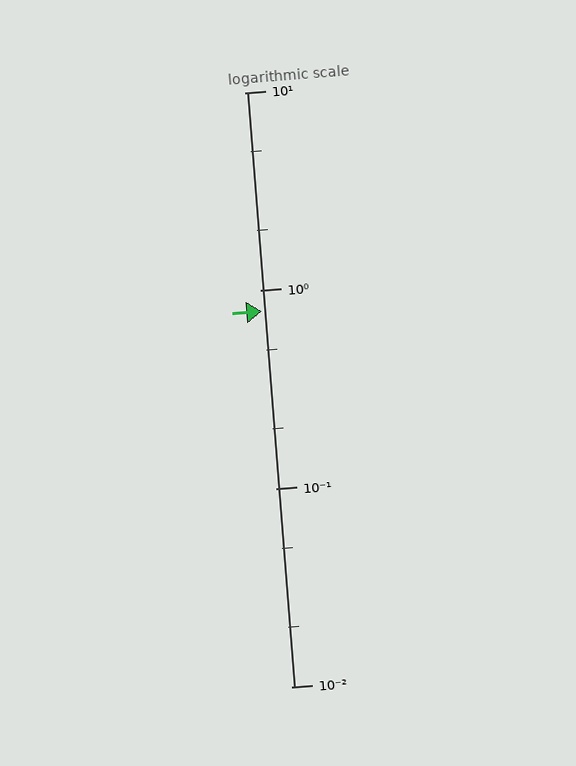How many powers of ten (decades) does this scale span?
The scale spans 3 decades, from 0.01 to 10.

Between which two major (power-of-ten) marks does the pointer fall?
The pointer is between 0.1 and 1.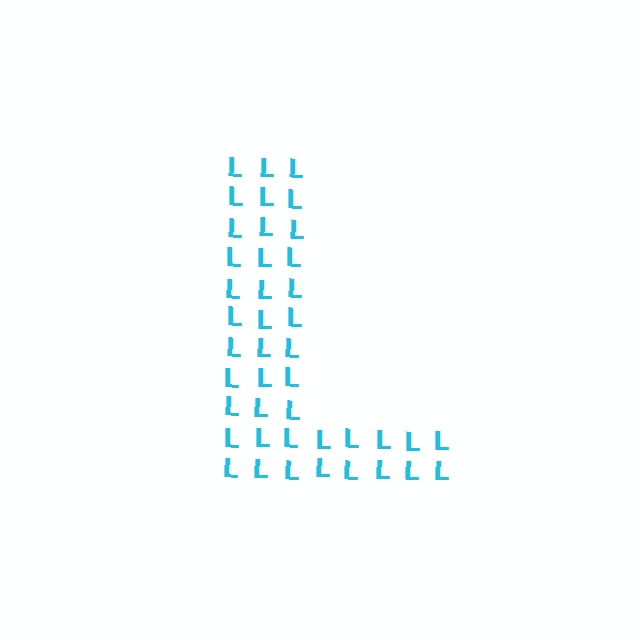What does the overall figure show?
The overall figure shows the letter L.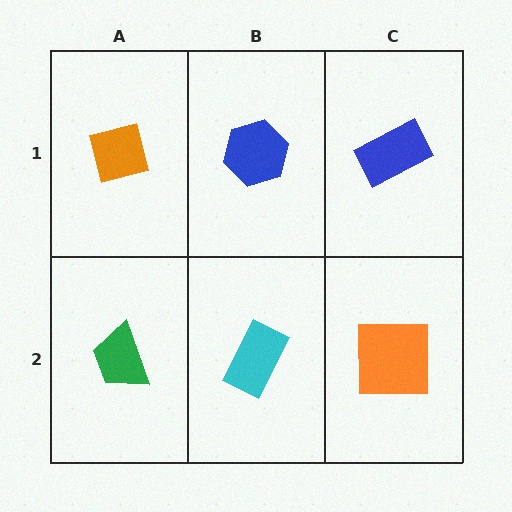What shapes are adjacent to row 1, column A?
A green trapezoid (row 2, column A), a blue hexagon (row 1, column B).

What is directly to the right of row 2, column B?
An orange square.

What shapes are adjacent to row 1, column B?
A cyan rectangle (row 2, column B), an orange square (row 1, column A), a blue rectangle (row 1, column C).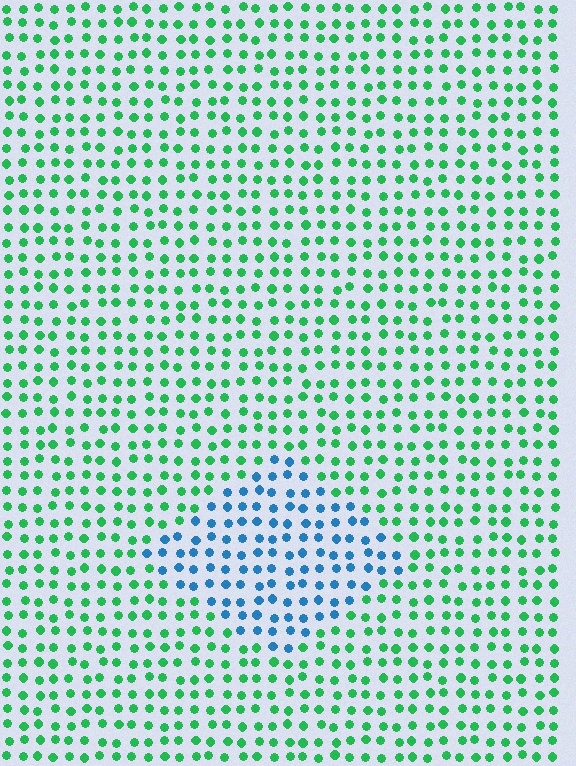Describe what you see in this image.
The image is filled with small green elements in a uniform arrangement. A diamond-shaped region is visible where the elements are tinted to a slightly different hue, forming a subtle color boundary.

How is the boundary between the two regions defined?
The boundary is defined purely by a slight shift in hue (about 65 degrees). Spacing, size, and orientation are identical on both sides.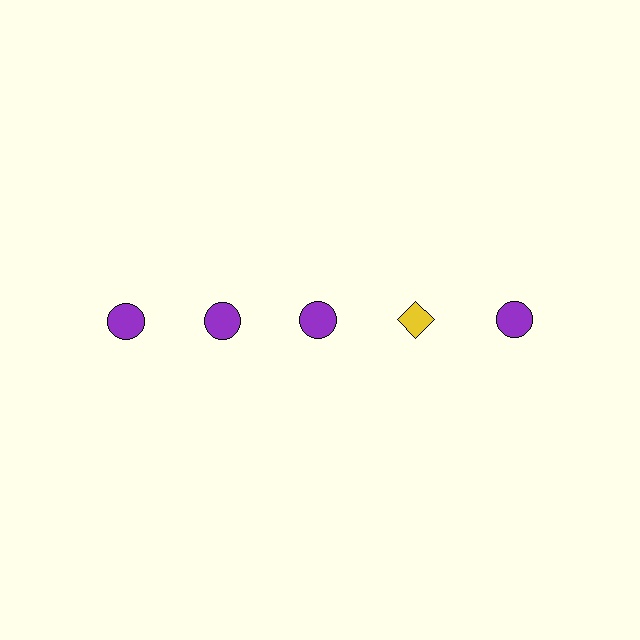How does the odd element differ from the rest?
It differs in both color (yellow instead of purple) and shape (diamond instead of circle).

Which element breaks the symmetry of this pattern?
The yellow diamond in the top row, second from right column breaks the symmetry. All other shapes are purple circles.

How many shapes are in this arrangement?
There are 5 shapes arranged in a grid pattern.